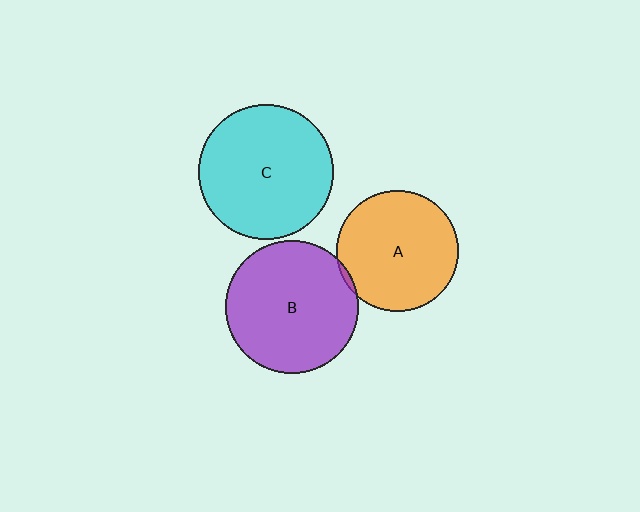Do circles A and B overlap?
Yes.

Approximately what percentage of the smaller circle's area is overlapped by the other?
Approximately 5%.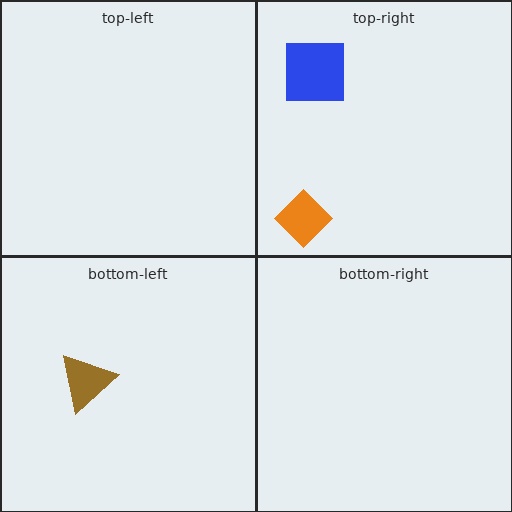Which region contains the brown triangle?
The bottom-left region.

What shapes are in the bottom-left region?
The brown triangle.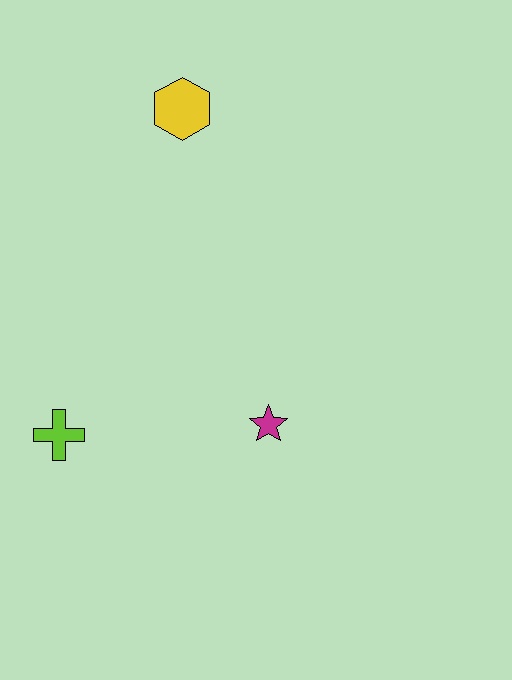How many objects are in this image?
There are 3 objects.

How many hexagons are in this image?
There is 1 hexagon.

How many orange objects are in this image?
There are no orange objects.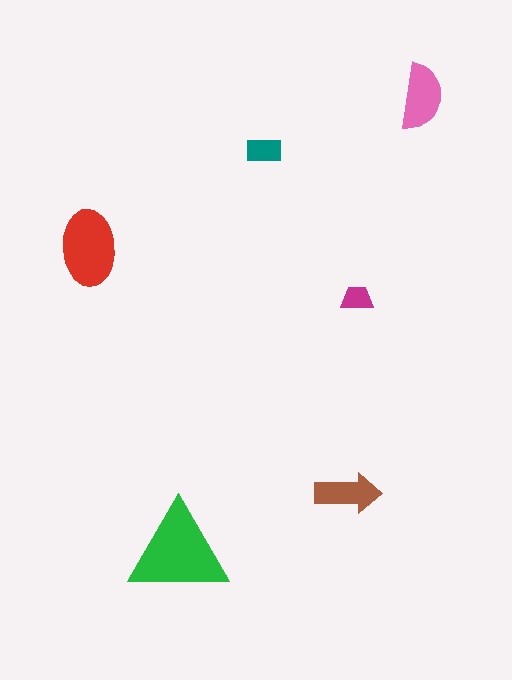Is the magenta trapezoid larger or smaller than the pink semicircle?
Smaller.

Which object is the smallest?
The magenta trapezoid.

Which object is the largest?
The green triangle.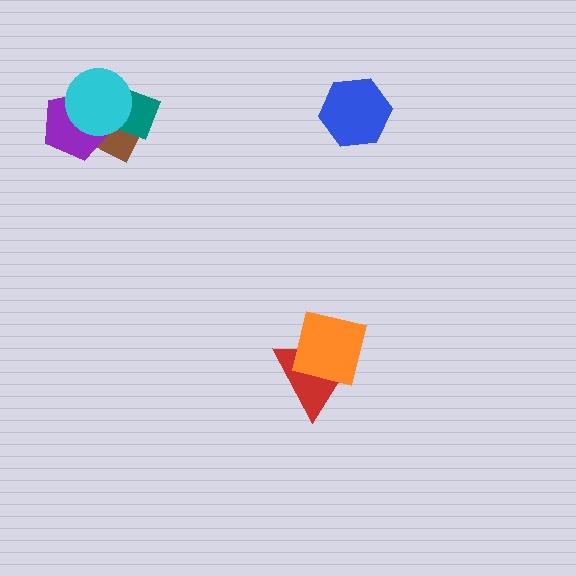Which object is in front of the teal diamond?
The cyan circle is in front of the teal diamond.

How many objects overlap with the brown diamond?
3 objects overlap with the brown diamond.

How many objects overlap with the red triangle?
1 object overlaps with the red triangle.